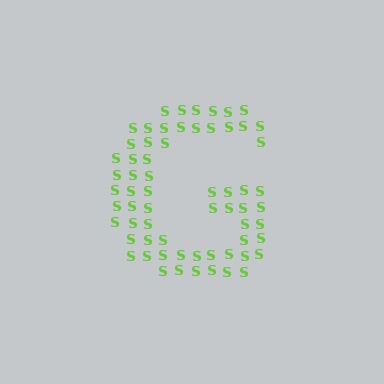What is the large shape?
The large shape is the letter G.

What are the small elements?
The small elements are letter S's.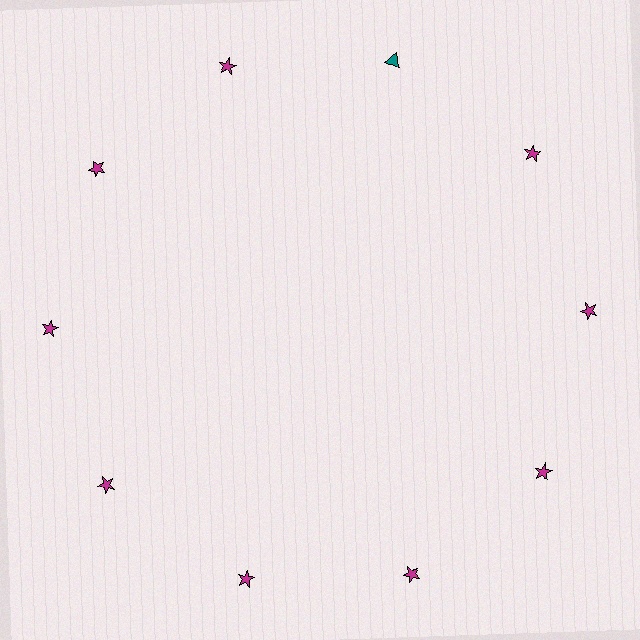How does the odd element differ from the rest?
It differs in both color (teal instead of magenta) and shape (triangle instead of star).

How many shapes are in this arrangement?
There are 10 shapes arranged in a ring pattern.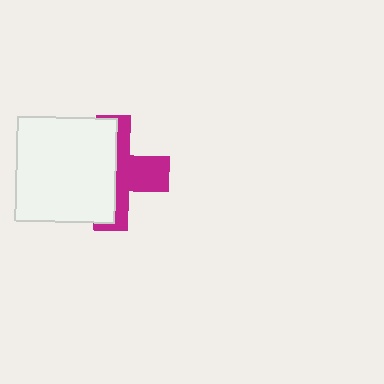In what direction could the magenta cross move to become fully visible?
The magenta cross could move right. That would shift it out from behind the white rectangle entirely.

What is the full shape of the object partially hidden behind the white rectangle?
The partially hidden object is a magenta cross.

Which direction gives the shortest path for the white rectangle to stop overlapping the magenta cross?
Moving left gives the shortest separation.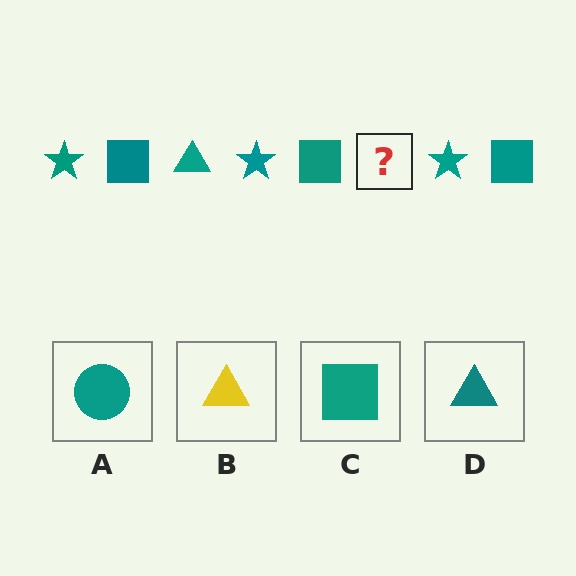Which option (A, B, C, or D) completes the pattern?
D.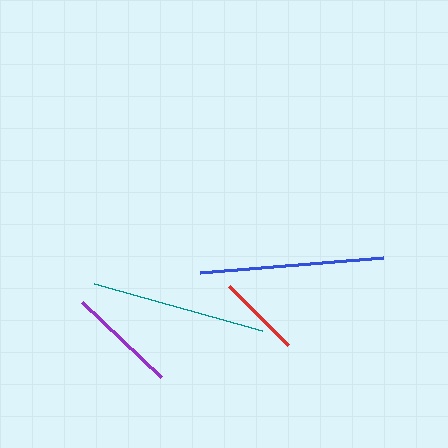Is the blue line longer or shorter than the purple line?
The blue line is longer than the purple line.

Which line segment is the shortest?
The red line is the shortest at approximately 83 pixels.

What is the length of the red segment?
The red segment is approximately 83 pixels long.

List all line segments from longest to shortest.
From longest to shortest: blue, teal, purple, red.